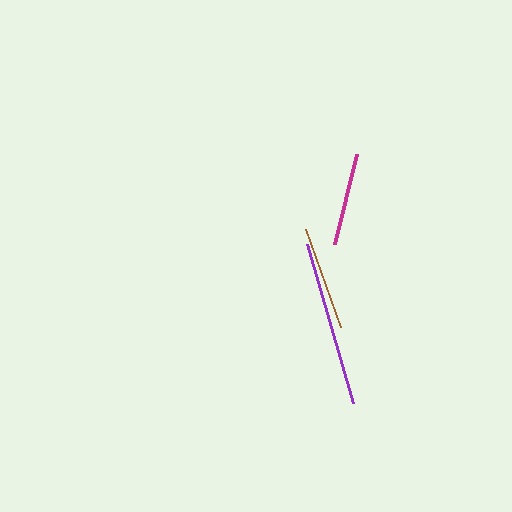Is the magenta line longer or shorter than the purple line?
The purple line is longer than the magenta line.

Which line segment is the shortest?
The magenta line is the shortest at approximately 93 pixels.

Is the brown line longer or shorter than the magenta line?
The brown line is longer than the magenta line.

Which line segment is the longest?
The purple line is the longest at approximately 166 pixels.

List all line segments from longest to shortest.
From longest to shortest: purple, brown, magenta.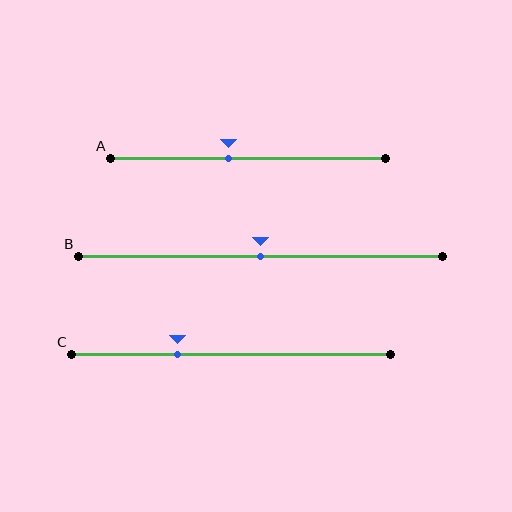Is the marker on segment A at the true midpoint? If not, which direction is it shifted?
No, the marker on segment A is shifted to the left by about 7% of the segment length.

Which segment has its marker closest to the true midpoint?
Segment B has its marker closest to the true midpoint.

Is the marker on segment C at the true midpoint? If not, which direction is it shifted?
No, the marker on segment C is shifted to the left by about 17% of the segment length.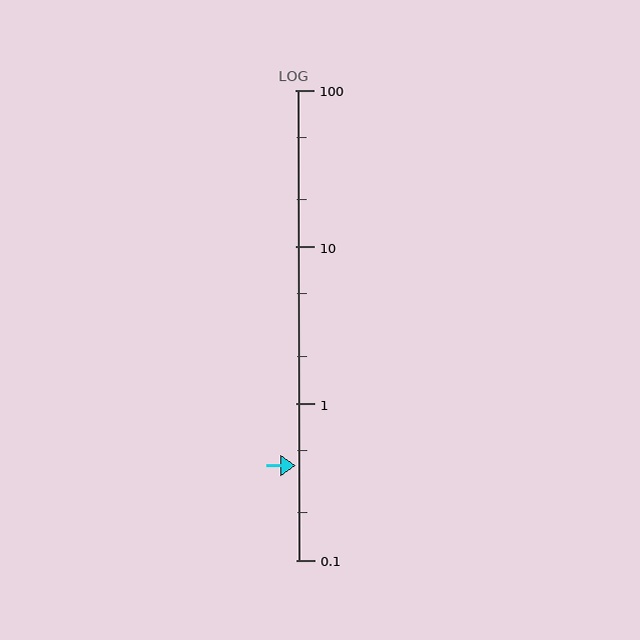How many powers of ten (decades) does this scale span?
The scale spans 3 decades, from 0.1 to 100.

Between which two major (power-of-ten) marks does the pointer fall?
The pointer is between 0.1 and 1.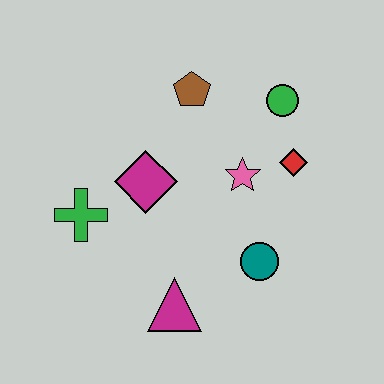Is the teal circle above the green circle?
No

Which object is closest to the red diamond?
The pink star is closest to the red diamond.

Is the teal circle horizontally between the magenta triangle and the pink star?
No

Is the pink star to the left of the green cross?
No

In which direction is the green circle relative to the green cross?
The green circle is to the right of the green cross.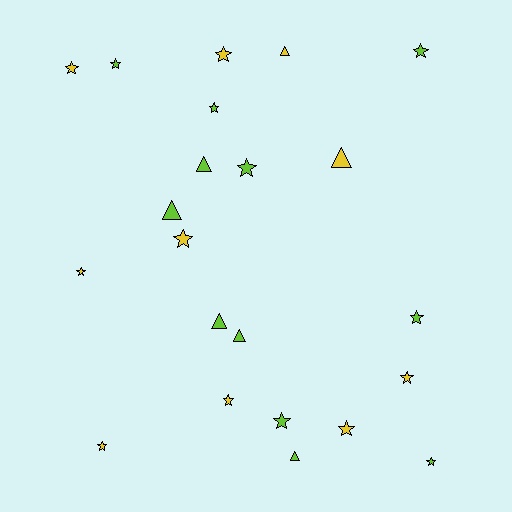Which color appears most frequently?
Lime, with 12 objects.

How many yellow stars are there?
There are 8 yellow stars.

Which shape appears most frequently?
Star, with 15 objects.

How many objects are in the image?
There are 22 objects.